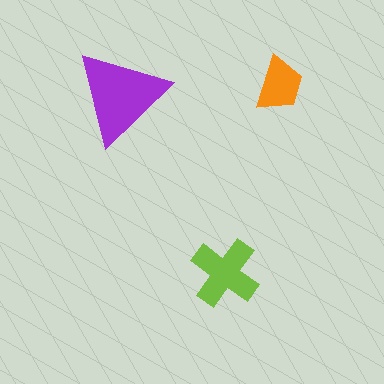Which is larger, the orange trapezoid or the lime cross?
The lime cross.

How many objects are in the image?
There are 3 objects in the image.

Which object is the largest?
The purple triangle.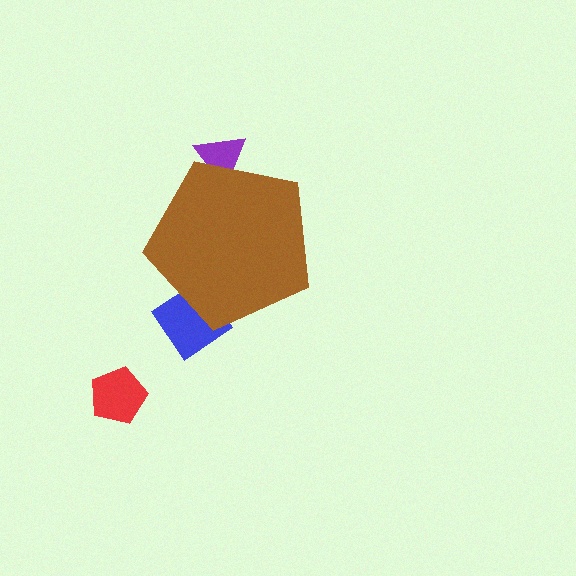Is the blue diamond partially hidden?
Yes, the blue diamond is partially hidden behind the brown pentagon.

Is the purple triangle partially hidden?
Yes, the purple triangle is partially hidden behind the brown pentagon.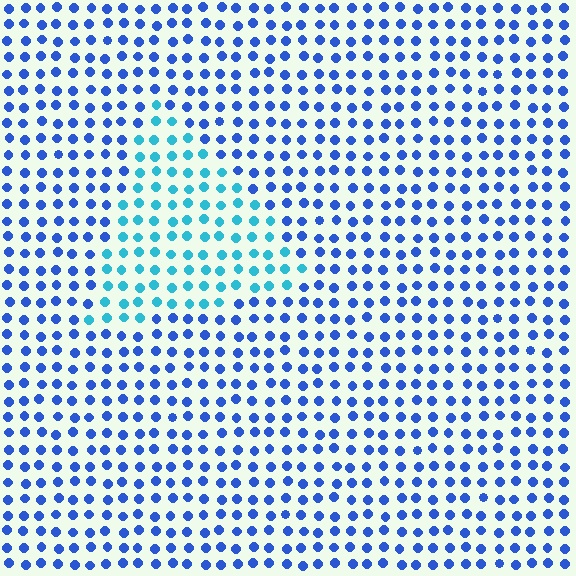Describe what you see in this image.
The image is filled with small blue elements in a uniform arrangement. A triangle-shaped region is visible where the elements are tinted to a slightly different hue, forming a subtle color boundary.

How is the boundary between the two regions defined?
The boundary is defined purely by a slight shift in hue (about 37 degrees). Spacing, size, and orientation are identical on both sides.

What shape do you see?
I see a triangle.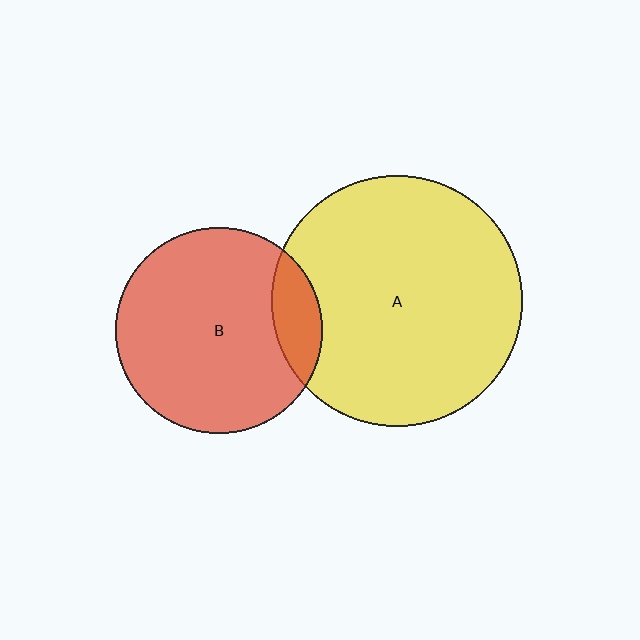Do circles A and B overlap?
Yes.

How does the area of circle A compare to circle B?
Approximately 1.5 times.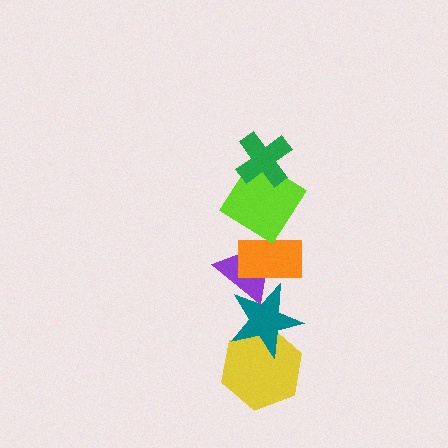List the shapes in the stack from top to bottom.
From top to bottom: the green cross, the lime diamond, the orange rectangle, the purple triangle, the teal star, the yellow hexagon.